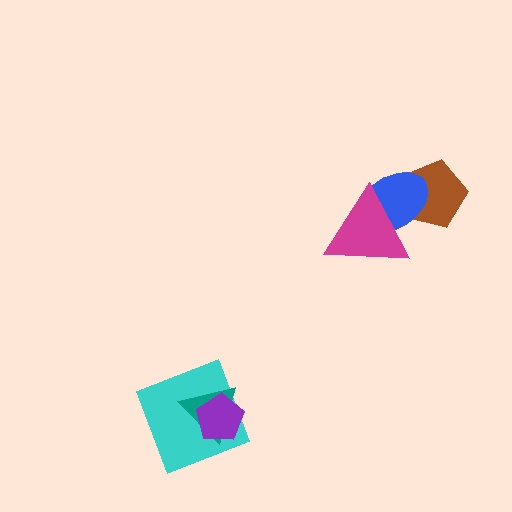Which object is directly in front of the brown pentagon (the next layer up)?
The blue ellipse is directly in front of the brown pentagon.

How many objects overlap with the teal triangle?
2 objects overlap with the teal triangle.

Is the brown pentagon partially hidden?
Yes, it is partially covered by another shape.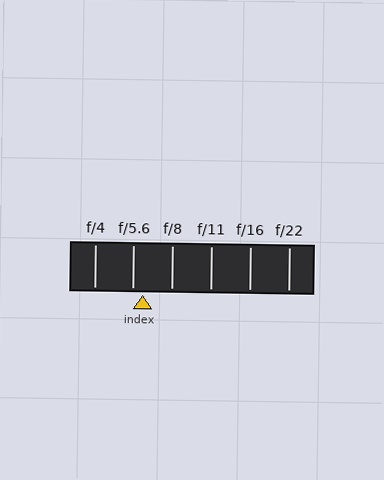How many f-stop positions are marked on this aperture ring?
There are 6 f-stop positions marked.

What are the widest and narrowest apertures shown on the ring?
The widest aperture shown is f/4 and the narrowest is f/22.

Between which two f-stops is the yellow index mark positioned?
The index mark is between f/5.6 and f/8.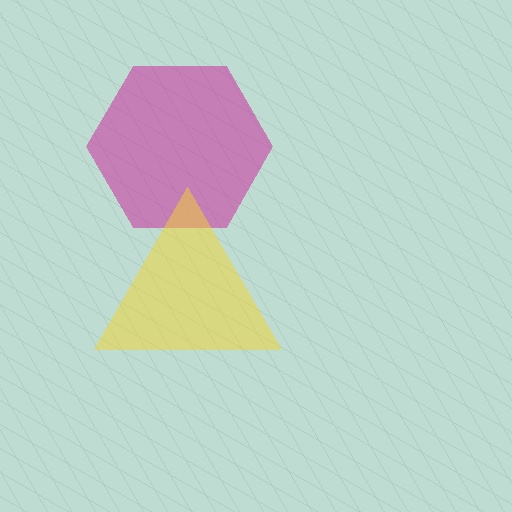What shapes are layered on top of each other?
The layered shapes are: a magenta hexagon, a yellow triangle.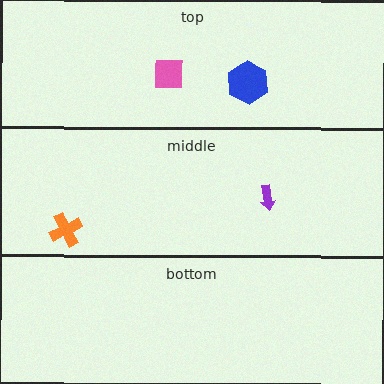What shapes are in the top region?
The blue hexagon, the pink square.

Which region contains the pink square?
The top region.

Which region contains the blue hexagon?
The top region.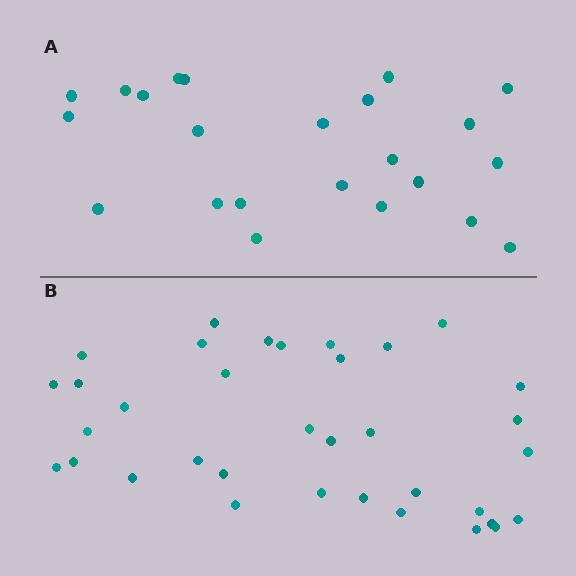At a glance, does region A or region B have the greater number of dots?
Region B (the bottom region) has more dots.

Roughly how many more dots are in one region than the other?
Region B has roughly 12 or so more dots than region A.